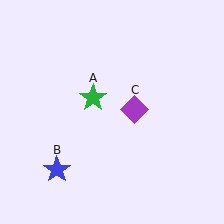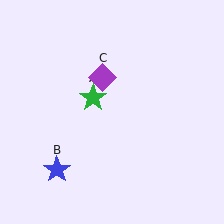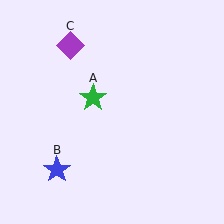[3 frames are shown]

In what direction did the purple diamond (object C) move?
The purple diamond (object C) moved up and to the left.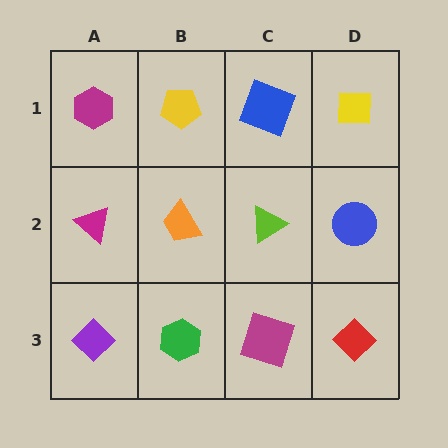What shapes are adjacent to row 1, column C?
A lime triangle (row 2, column C), a yellow pentagon (row 1, column B), a yellow square (row 1, column D).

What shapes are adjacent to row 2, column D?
A yellow square (row 1, column D), a red diamond (row 3, column D), a lime triangle (row 2, column C).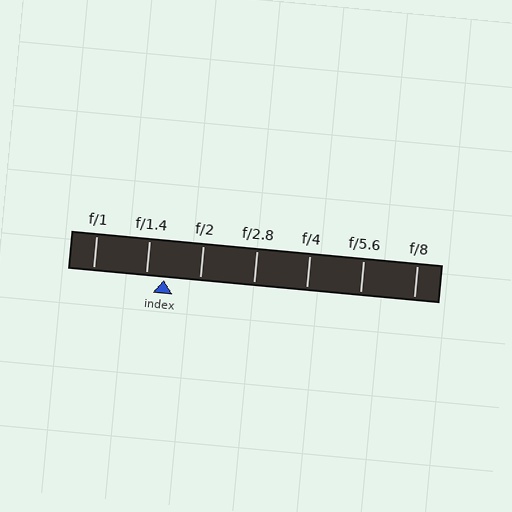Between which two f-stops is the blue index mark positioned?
The index mark is between f/1.4 and f/2.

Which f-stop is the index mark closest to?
The index mark is closest to f/1.4.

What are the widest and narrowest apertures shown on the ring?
The widest aperture shown is f/1 and the narrowest is f/8.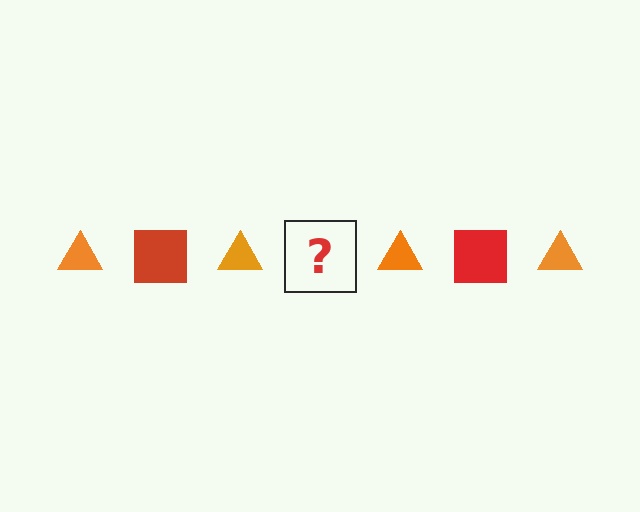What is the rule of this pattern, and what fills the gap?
The rule is that the pattern alternates between orange triangle and red square. The gap should be filled with a red square.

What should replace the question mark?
The question mark should be replaced with a red square.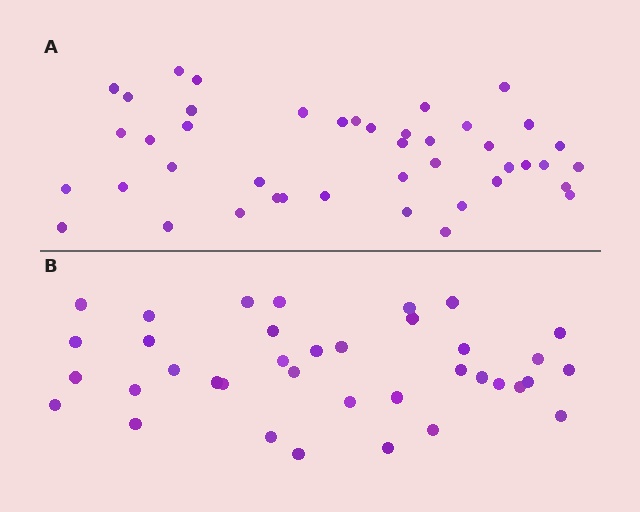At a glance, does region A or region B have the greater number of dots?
Region A (the top region) has more dots.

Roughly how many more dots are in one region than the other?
Region A has about 6 more dots than region B.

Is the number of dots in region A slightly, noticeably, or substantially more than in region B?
Region A has only slightly more — the two regions are fairly close. The ratio is roughly 1.2 to 1.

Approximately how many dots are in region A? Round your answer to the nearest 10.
About 40 dots. (The exact count is 43, which rounds to 40.)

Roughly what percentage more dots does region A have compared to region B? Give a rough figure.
About 15% more.